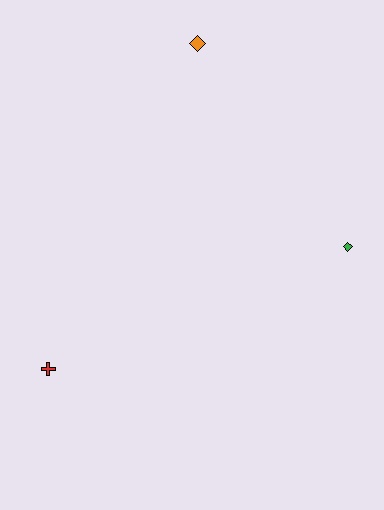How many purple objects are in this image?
There are no purple objects.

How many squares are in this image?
There are no squares.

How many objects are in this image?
There are 3 objects.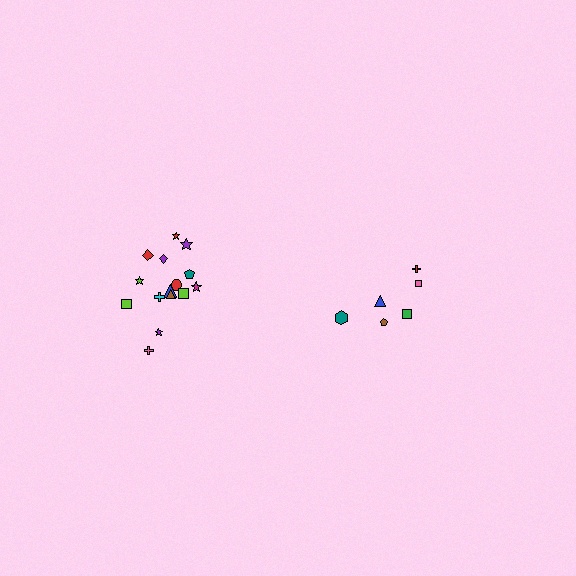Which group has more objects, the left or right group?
The left group.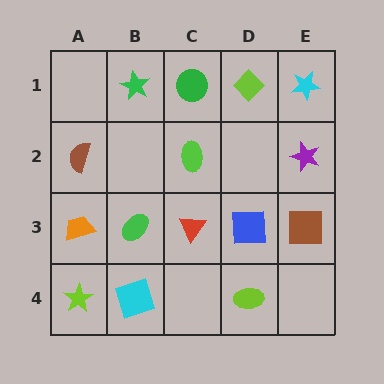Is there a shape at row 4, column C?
No, that cell is empty.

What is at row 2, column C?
A lime ellipse.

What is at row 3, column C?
A red triangle.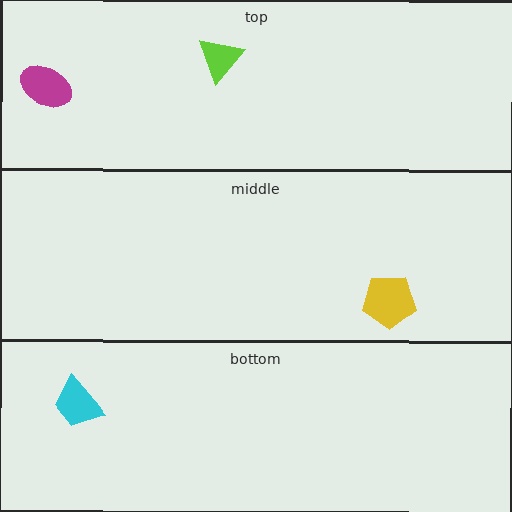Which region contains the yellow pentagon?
The middle region.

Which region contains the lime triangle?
The top region.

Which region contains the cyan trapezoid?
The bottom region.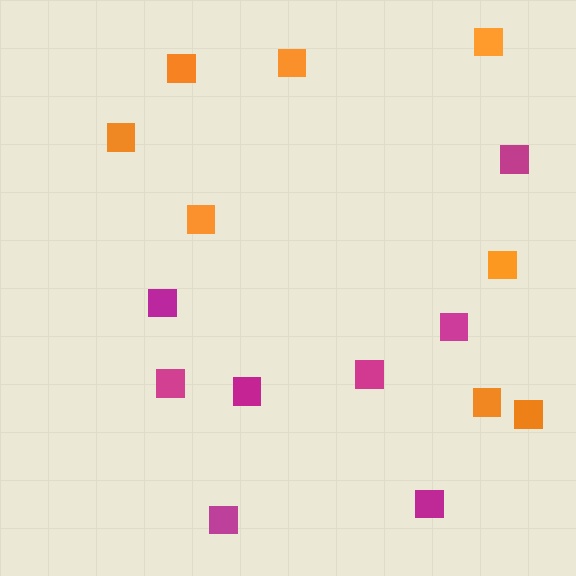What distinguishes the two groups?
There are 2 groups: one group of magenta squares (8) and one group of orange squares (8).